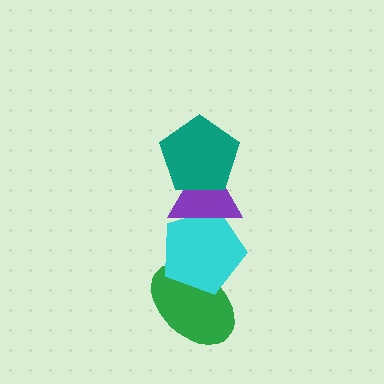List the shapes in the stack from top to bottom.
From top to bottom: the teal pentagon, the purple triangle, the cyan pentagon, the green ellipse.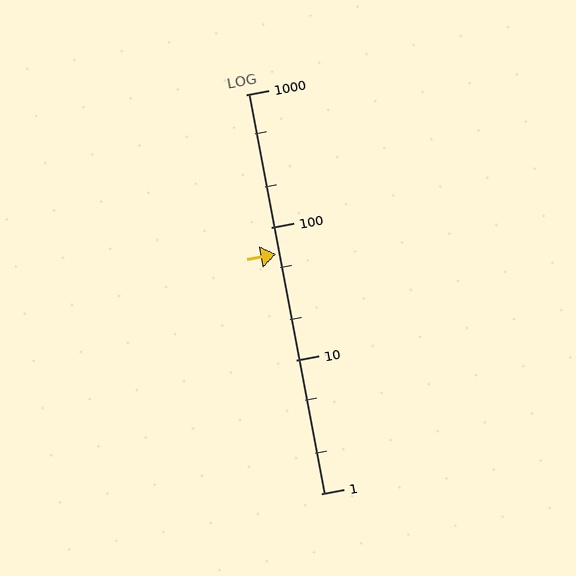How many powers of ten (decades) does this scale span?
The scale spans 3 decades, from 1 to 1000.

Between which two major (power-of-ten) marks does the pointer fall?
The pointer is between 10 and 100.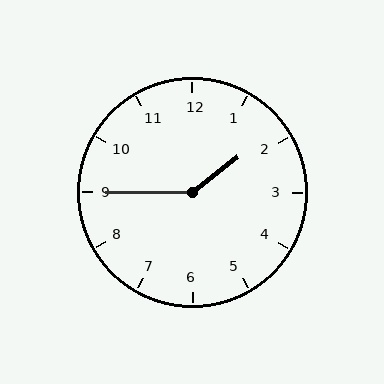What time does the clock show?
1:45.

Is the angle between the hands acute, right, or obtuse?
It is obtuse.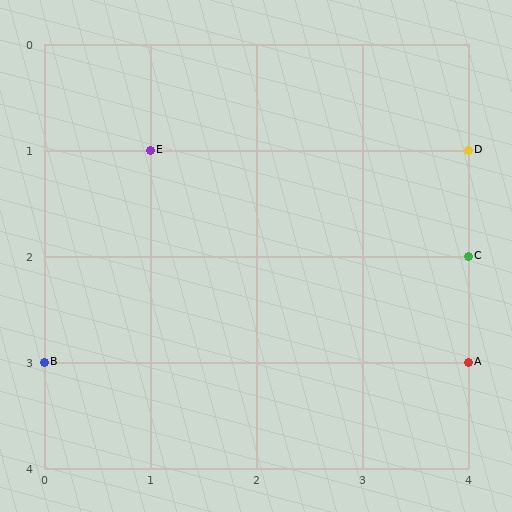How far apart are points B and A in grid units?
Points B and A are 4 columns apart.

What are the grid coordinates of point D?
Point D is at grid coordinates (4, 1).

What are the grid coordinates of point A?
Point A is at grid coordinates (4, 3).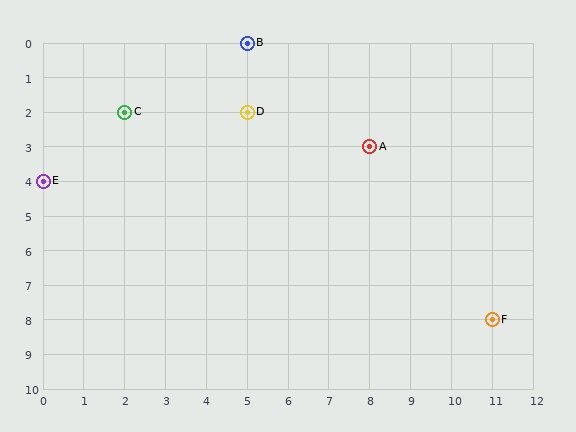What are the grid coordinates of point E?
Point E is at grid coordinates (0, 4).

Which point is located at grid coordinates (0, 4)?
Point E is at (0, 4).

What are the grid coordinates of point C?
Point C is at grid coordinates (2, 2).